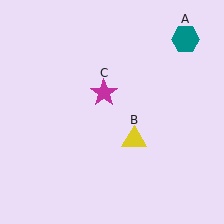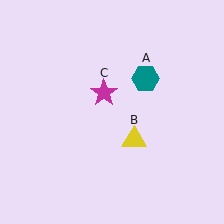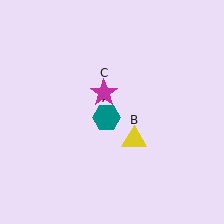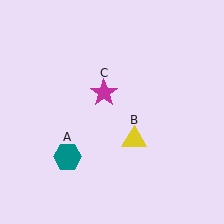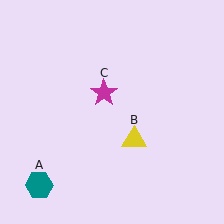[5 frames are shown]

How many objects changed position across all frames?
1 object changed position: teal hexagon (object A).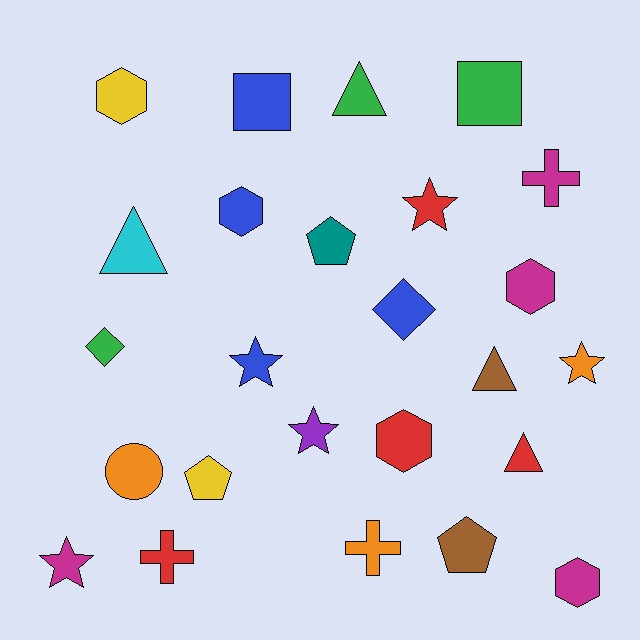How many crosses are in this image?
There are 3 crosses.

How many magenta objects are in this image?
There are 4 magenta objects.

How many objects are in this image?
There are 25 objects.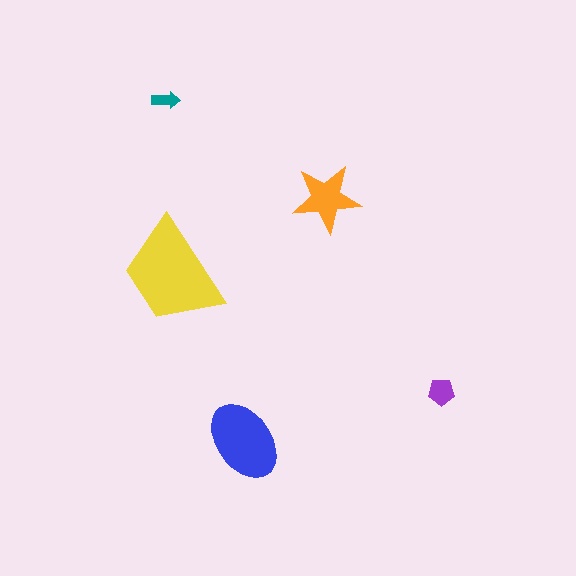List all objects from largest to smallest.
The yellow trapezoid, the blue ellipse, the orange star, the purple pentagon, the teal arrow.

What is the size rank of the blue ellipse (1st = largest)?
2nd.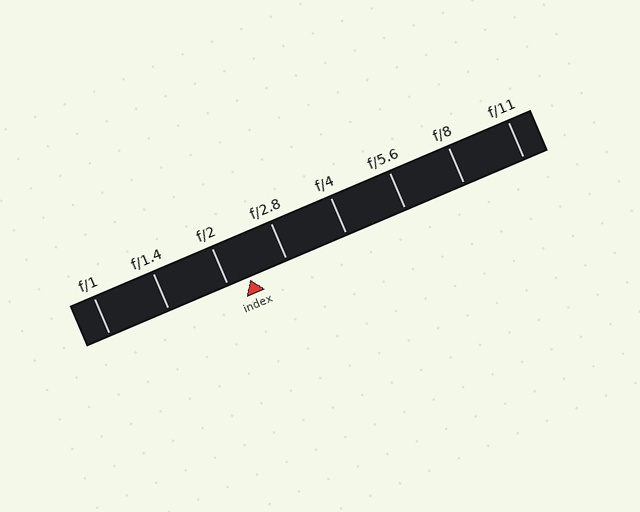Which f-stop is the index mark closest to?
The index mark is closest to f/2.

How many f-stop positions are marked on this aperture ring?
There are 8 f-stop positions marked.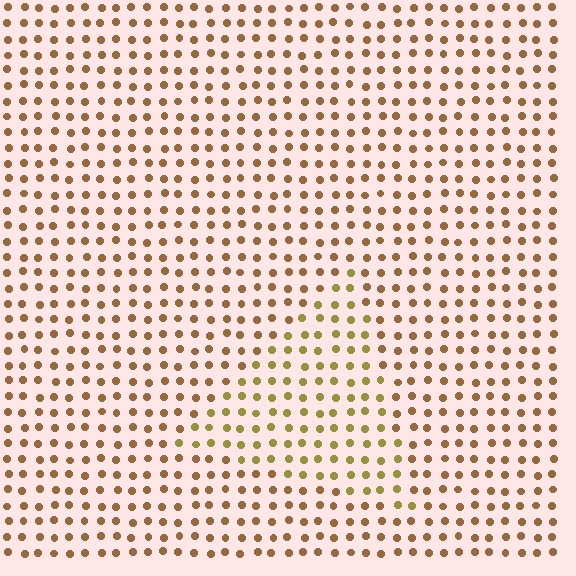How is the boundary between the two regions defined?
The boundary is defined purely by a slight shift in hue (about 29 degrees). Spacing, size, and orientation are identical on both sides.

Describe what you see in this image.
The image is filled with small brown elements in a uniform arrangement. A triangle-shaped region is visible where the elements are tinted to a slightly different hue, forming a subtle color boundary.